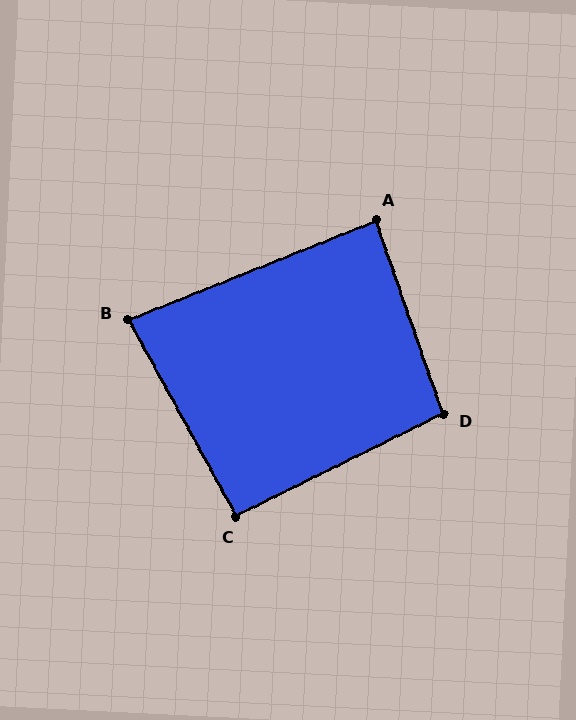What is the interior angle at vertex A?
Approximately 88 degrees (approximately right).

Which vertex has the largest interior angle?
D, at approximately 97 degrees.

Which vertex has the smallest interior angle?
B, at approximately 83 degrees.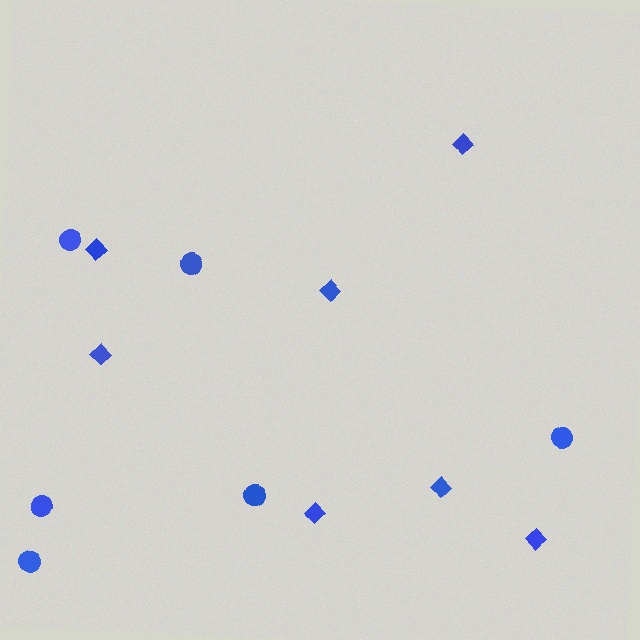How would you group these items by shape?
There are 2 groups: one group of diamonds (7) and one group of circles (6).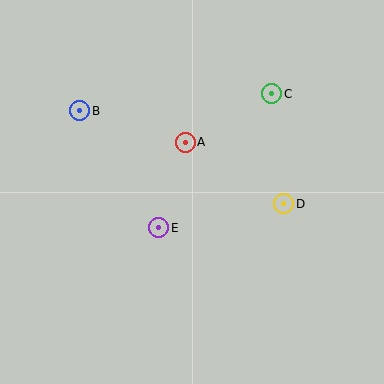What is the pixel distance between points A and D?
The distance between A and D is 116 pixels.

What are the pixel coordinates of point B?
Point B is at (80, 111).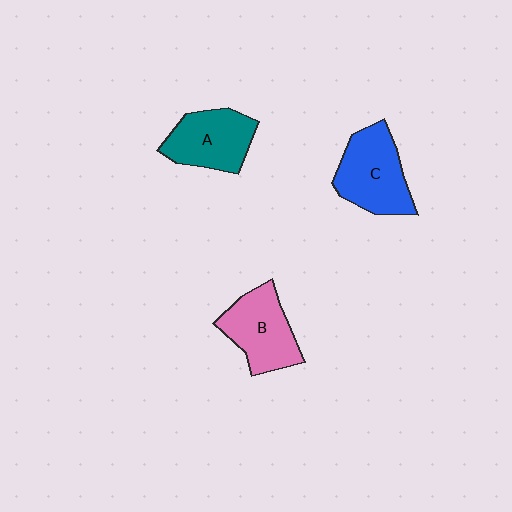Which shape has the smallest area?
Shape A (teal).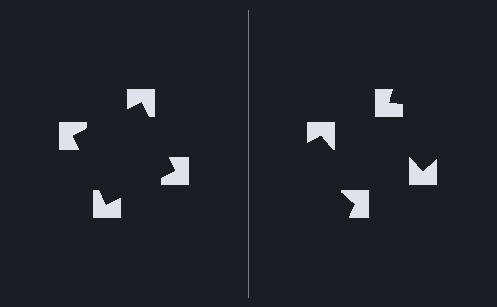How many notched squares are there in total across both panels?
8 — 4 on each side.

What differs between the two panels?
The notched squares are positioned identically on both sides; only the wedge orientations differ. On the left they align to a square; on the right they are misaligned.